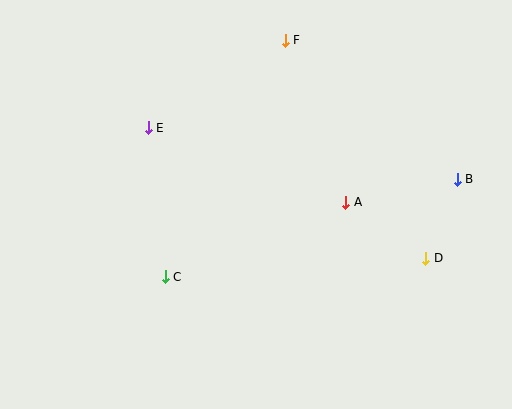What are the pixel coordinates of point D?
Point D is at (426, 258).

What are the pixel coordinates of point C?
Point C is at (165, 277).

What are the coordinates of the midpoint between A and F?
The midpoint between A and F is at (315, 121).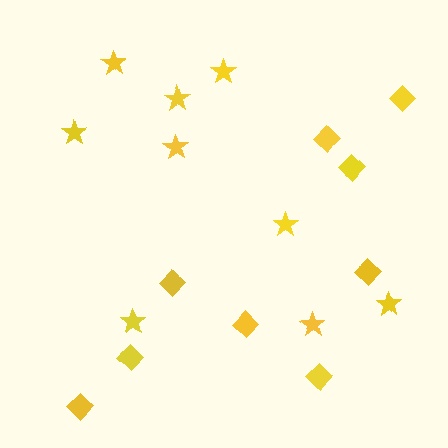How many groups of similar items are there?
There are 2 groups: one group of diamonds (9) and one group of stars (9).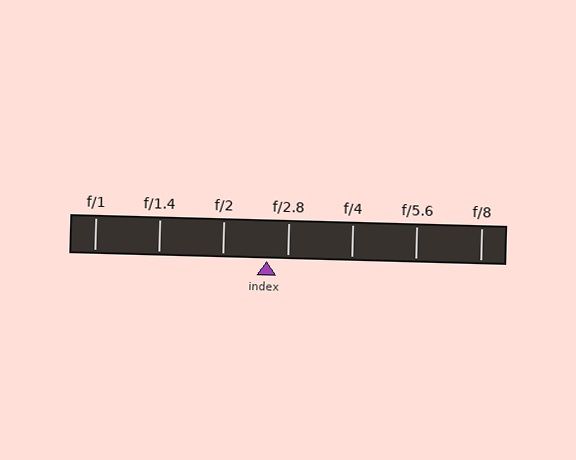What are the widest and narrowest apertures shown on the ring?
The widest aperture shown is f/1 and the narrowest is f/8.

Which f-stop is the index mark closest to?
The index mark is closest to f/2.8.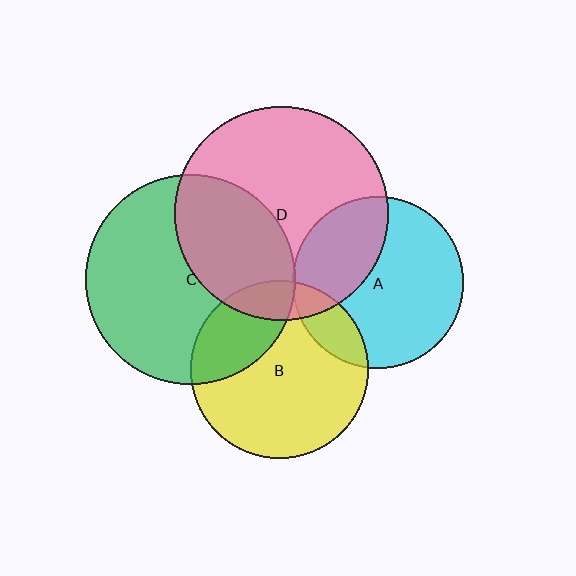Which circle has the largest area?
Circle D (pink).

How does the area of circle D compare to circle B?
Approximately 1.4 times.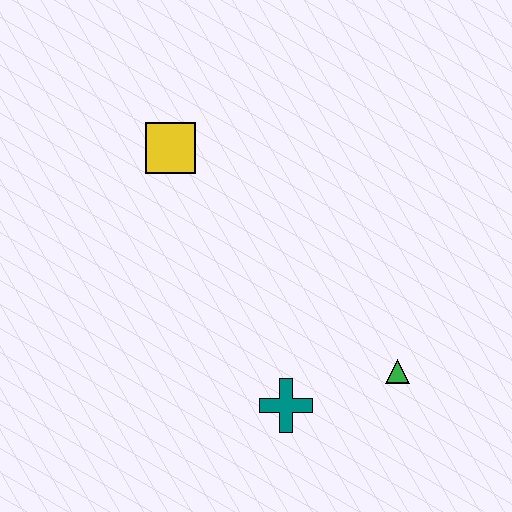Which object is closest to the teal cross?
The green triangle is closest to the teal cross.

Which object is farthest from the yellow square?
The green triangle is farthest from the yellow square.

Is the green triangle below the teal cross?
No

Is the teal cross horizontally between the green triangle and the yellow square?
Yes